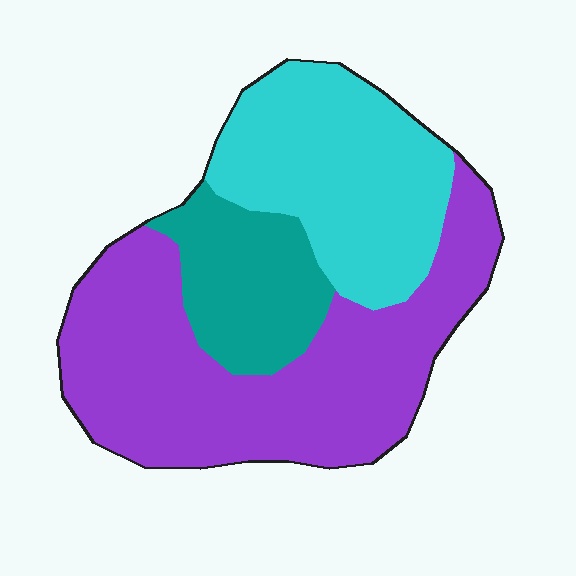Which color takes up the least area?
Teal, at roughly 20%.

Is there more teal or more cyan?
Cyan.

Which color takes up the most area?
Purple, at roughly 50%.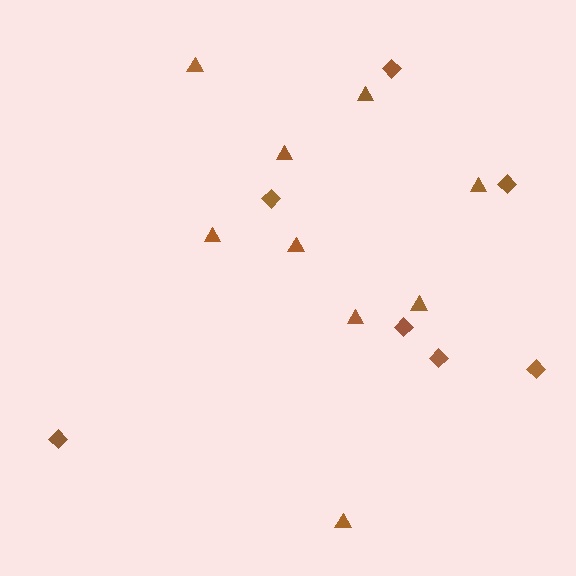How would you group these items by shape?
There are 2 groups: one group of diamonds (7) and one group of triangles (9).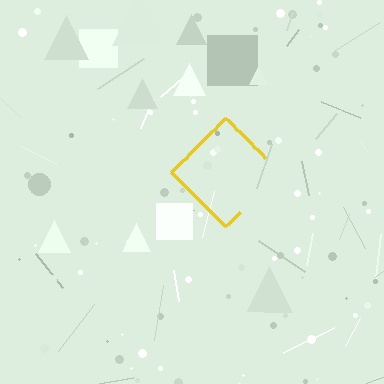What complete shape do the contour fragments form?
The contour fragments form a diamond.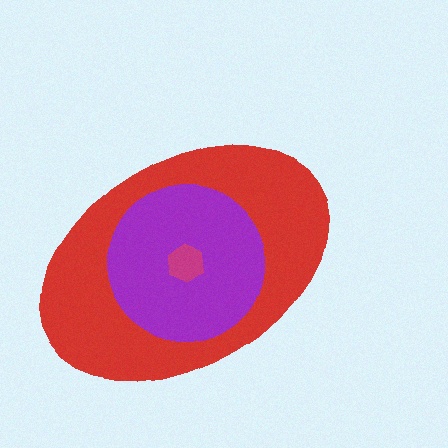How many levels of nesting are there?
3.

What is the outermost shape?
The red ellipse.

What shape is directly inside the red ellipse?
The purple circle.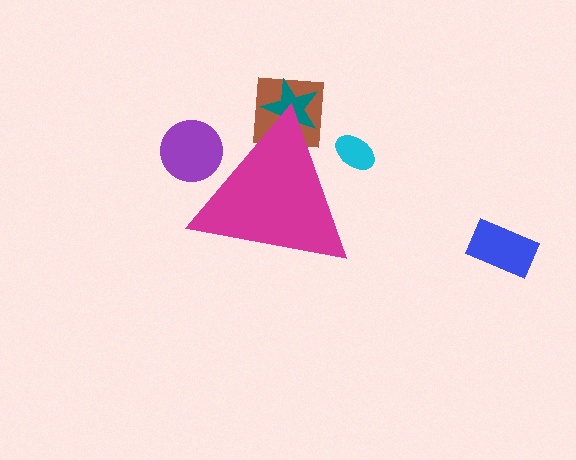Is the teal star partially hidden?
Yes, the teal star is partially hidden behind the magenta triangle.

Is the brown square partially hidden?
Yes, the brown square is partially hidden behind the magenta triangle.